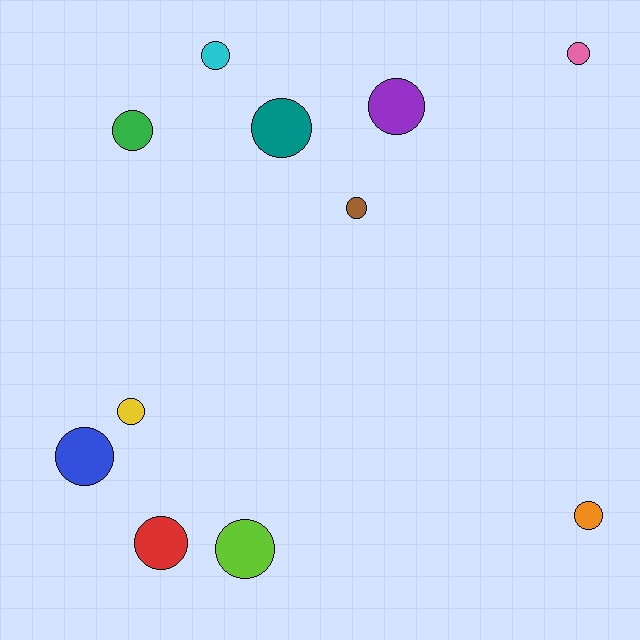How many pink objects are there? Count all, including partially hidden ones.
There is 1 pink object.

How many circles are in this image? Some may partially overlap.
There are 11 circles.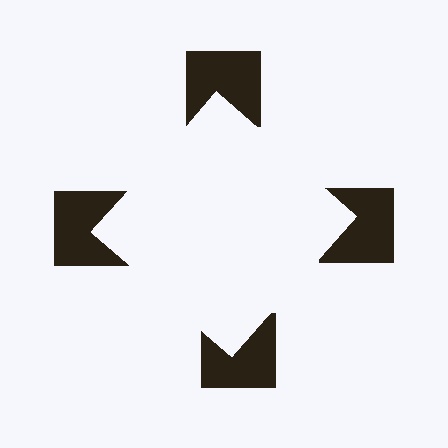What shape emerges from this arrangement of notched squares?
An illusory square — its edges are inferred from the aligned wedge cuts in the notched squares, not physically drawn.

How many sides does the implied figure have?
4 sides.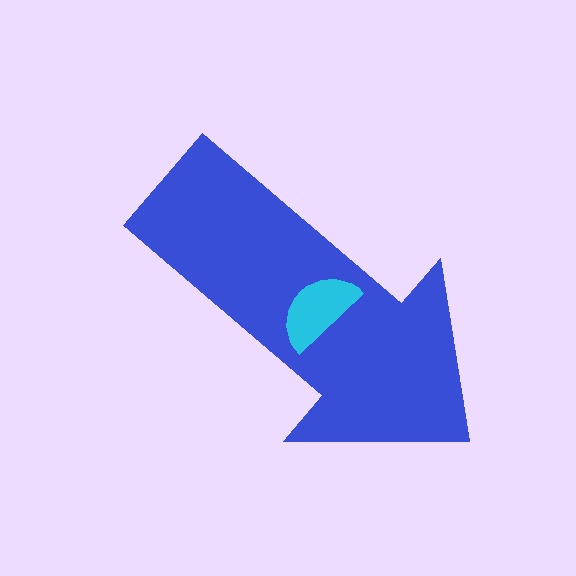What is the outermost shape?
The blue arrow.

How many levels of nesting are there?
2.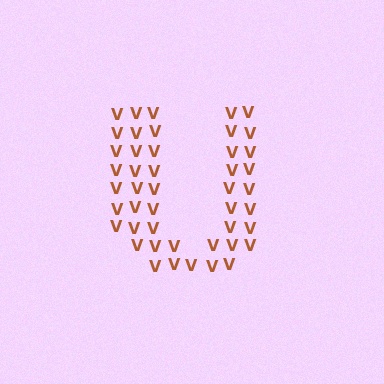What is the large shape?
The large shape is the letter U.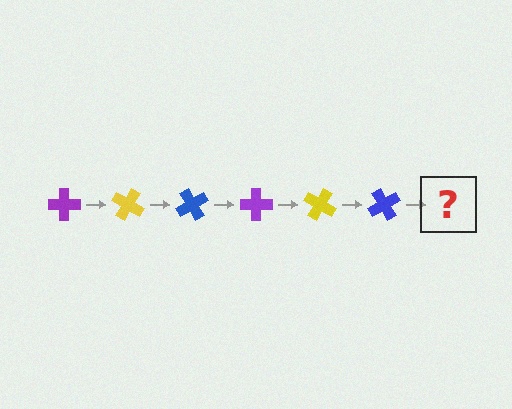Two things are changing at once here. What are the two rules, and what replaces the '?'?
The two rules are that it rotates 30 degrees each step and the color cycles through purple, yellow, and blue. The '?' should be a purple cross, rotated 180 degrees from the start.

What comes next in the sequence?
The next element should be a purple cross, rotated 180 degrees from the start.